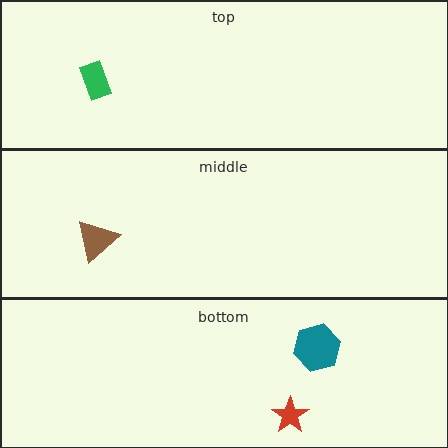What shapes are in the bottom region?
The red star, the teal hexagon.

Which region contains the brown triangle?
The middle region.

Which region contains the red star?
The bottom region.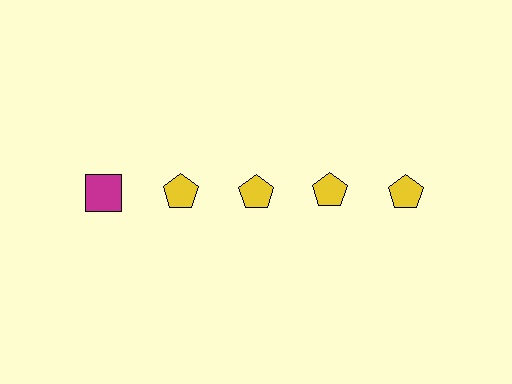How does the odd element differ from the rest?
It differs in both color (magenta instead of yellow) and shape (square instead of pentagon).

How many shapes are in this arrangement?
There are 5 shapes arranged in a grid pattern.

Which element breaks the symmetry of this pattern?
The magenta square in the top row, leftmost column breaks the symmetry. All other shapes are yellow pentagons.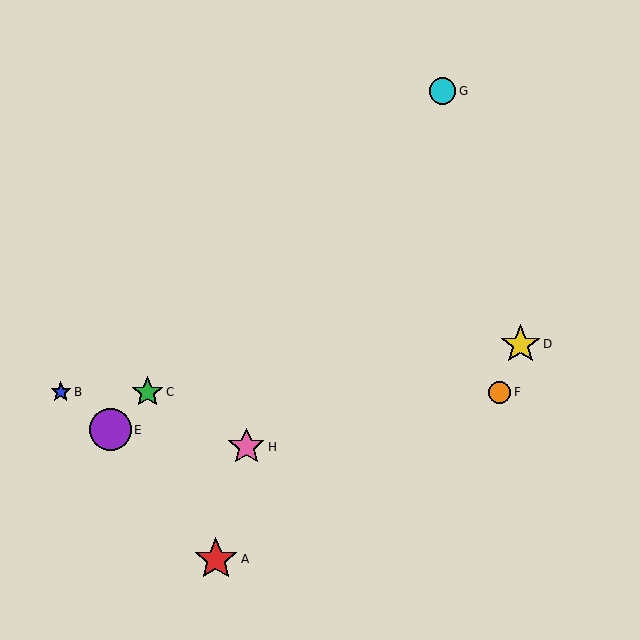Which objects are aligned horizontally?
Objects B, C, F are aligned horizontally.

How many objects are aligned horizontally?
3 objects (B, C, F) are aligned horizontally.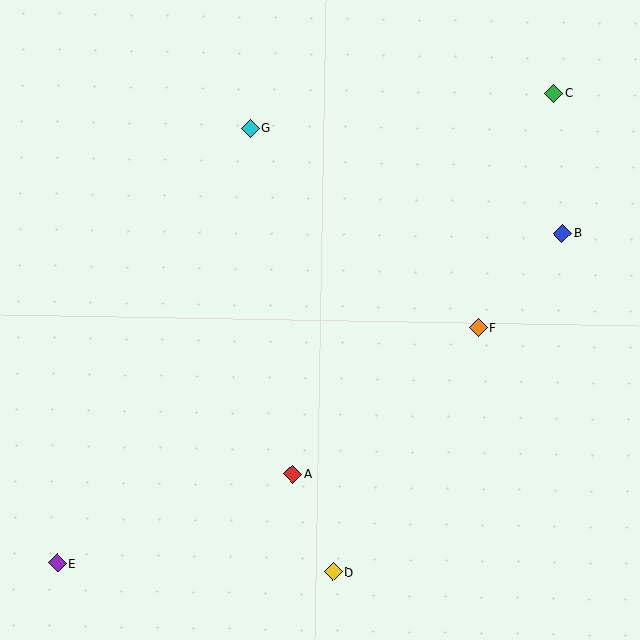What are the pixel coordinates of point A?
Point A is at (293, 474).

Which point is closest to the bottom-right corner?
Point D is closest to the bottom-right corner.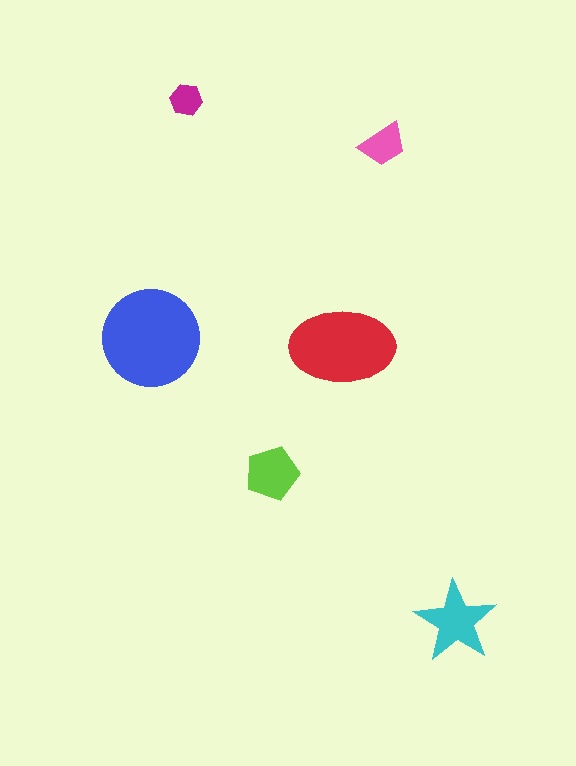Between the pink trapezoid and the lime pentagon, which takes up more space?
The lime pentagon.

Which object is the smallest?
The magenta hexagon.